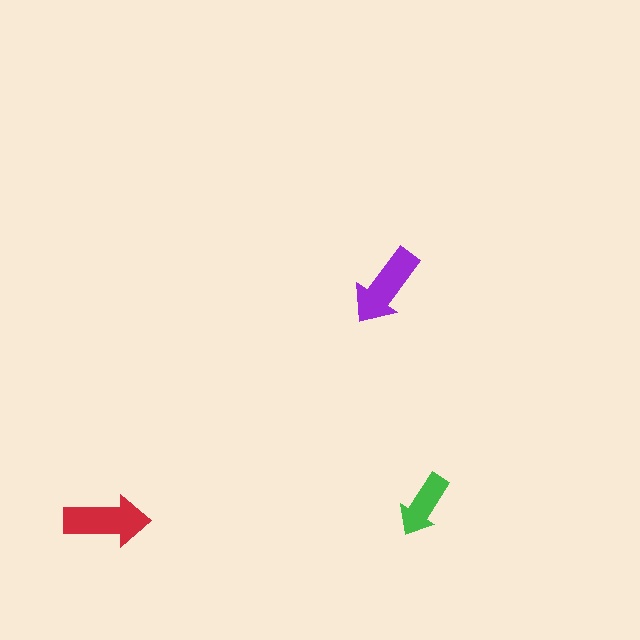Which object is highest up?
The purple arrow is topmost.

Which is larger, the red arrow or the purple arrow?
The red one.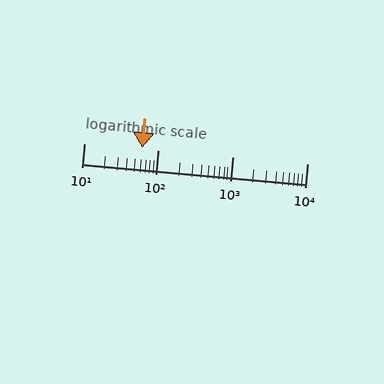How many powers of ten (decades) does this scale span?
The scale spans 3 decades, from 10 to 10000.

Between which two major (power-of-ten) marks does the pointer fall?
The pointer is between 10 and 100.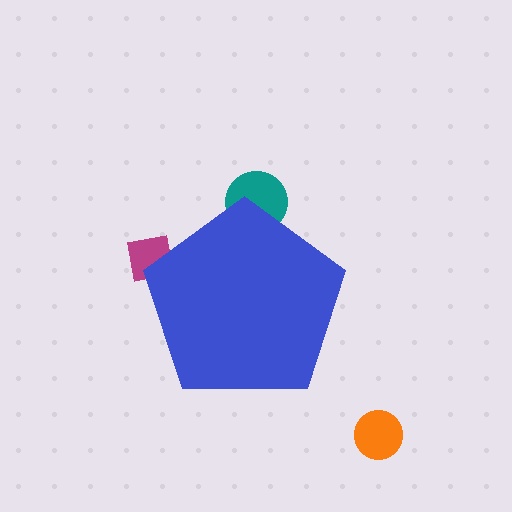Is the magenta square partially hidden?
Yes, the magenta square is partially hidden behind the blue pentagon.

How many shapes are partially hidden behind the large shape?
2 shapes are partially hidden.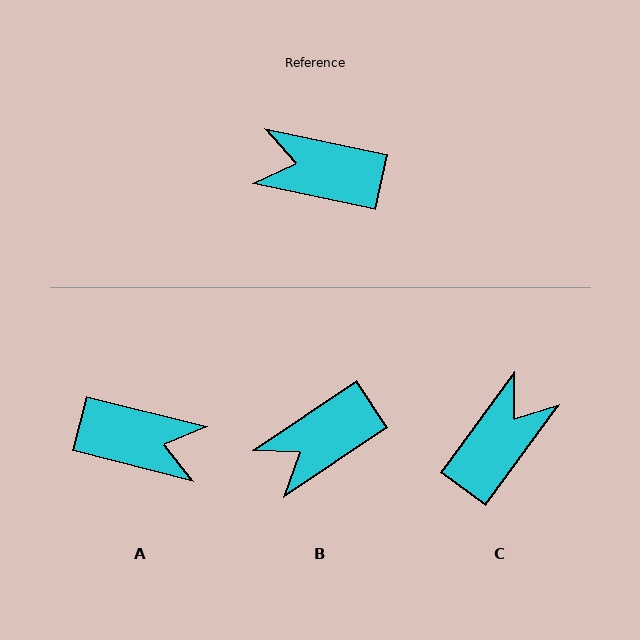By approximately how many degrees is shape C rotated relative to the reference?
Approximately 114 degrees clockwise.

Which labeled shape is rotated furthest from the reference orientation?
A, about 178 degrees away.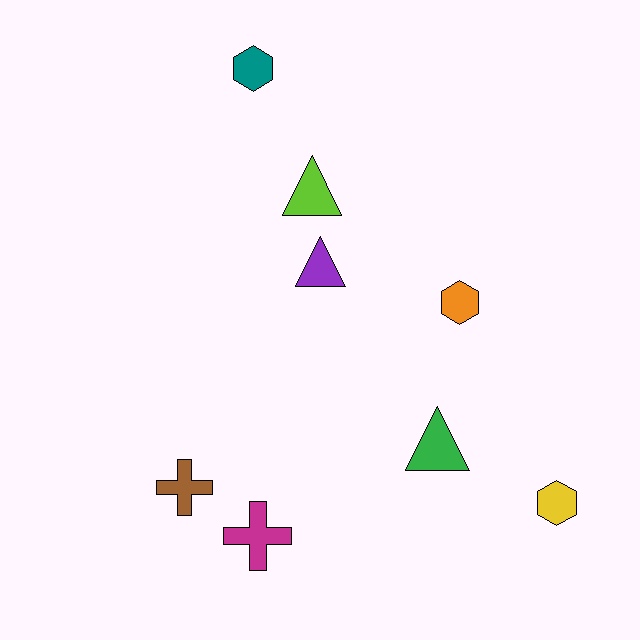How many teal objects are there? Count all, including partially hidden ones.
There is 1 teal object.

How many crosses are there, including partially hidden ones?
There are 2 crosses.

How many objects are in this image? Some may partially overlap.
There are 8 objects.